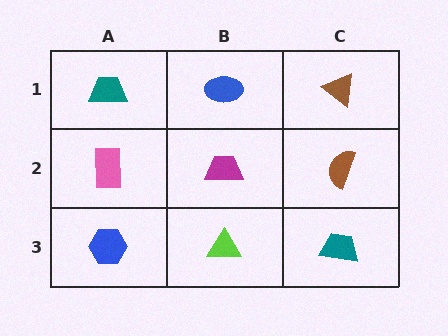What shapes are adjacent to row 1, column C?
A brown semicircle (row 2, column C), a blue ellipse (row 1, column B).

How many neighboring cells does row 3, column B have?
3.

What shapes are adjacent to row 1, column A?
A pink rectangle (row 2, column A), a blue ellipse (row 1, column B).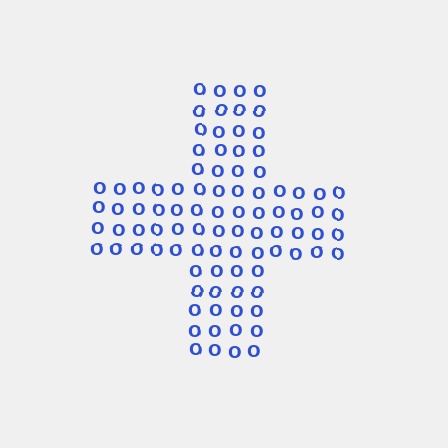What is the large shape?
The large shape is a cross.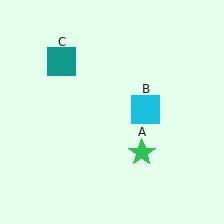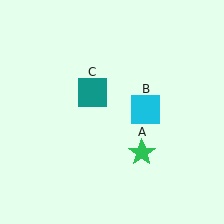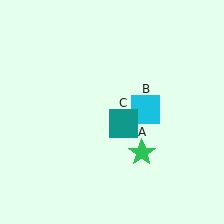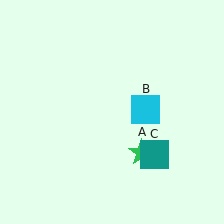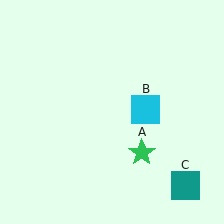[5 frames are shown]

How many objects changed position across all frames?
1 object changed position: teal square (object C).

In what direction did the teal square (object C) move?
The teal square (object C) moved down and to the right.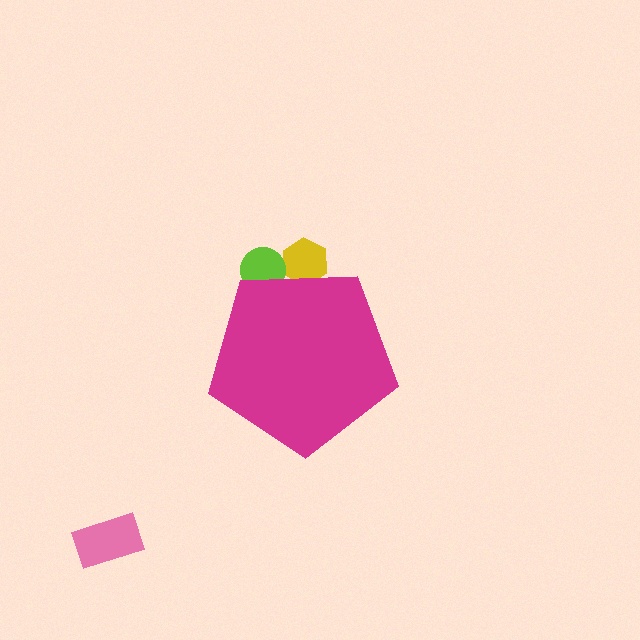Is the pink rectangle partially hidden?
No, the pink rectangle is fully visible.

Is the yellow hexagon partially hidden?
Yes, the yellow hexagon is partially hidden behind the magenta pentagon.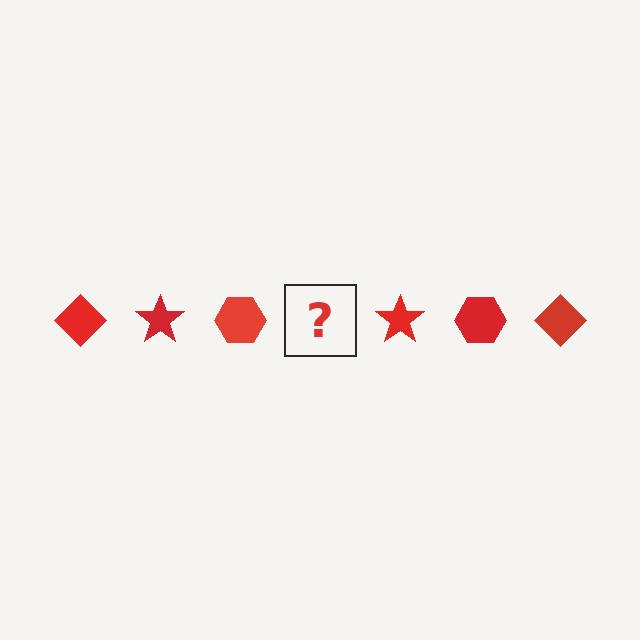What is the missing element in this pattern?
The missing element is a red diamond.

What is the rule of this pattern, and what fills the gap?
The rule is that the pattern cycles through diamond, star, hexagon shapes in red. The gap should be filled with a red diamond.